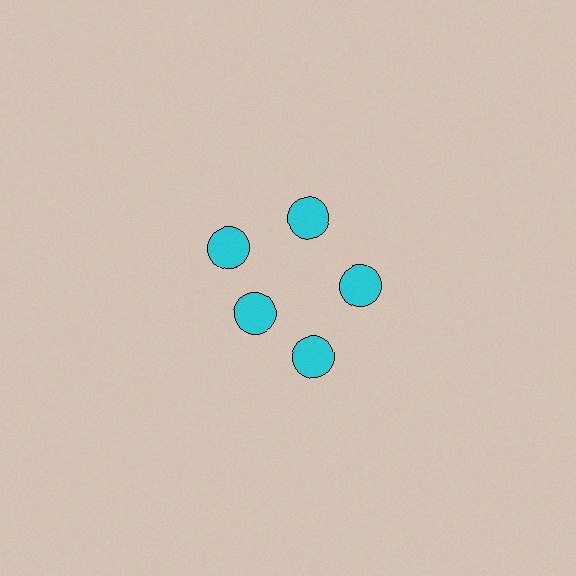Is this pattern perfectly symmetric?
No. The 5 cyan circles are arranged in a ring, but one element near the 8 o'clock position is pulled inward toward the center, breaking the 5-fold rotational symmetry.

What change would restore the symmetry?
The symmetry would be restored by moving it outward, back onto the ring so that all 5 circles sit at equal angles and equal distance from the center.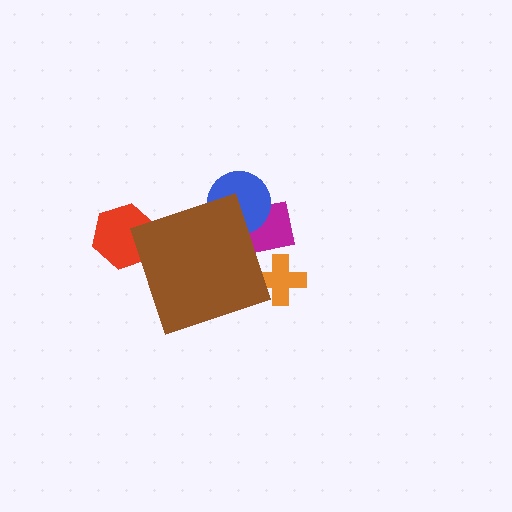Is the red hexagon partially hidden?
Yes, the red hexagon is partially hidden behind the brown diamond.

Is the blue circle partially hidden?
Yes, the blue circle is partially hidden behind the brown diamond.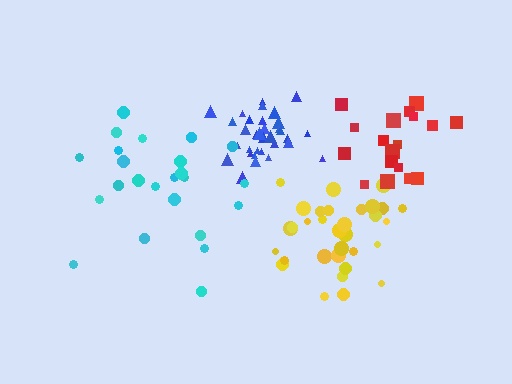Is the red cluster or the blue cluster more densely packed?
Blue.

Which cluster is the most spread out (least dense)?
Cyan.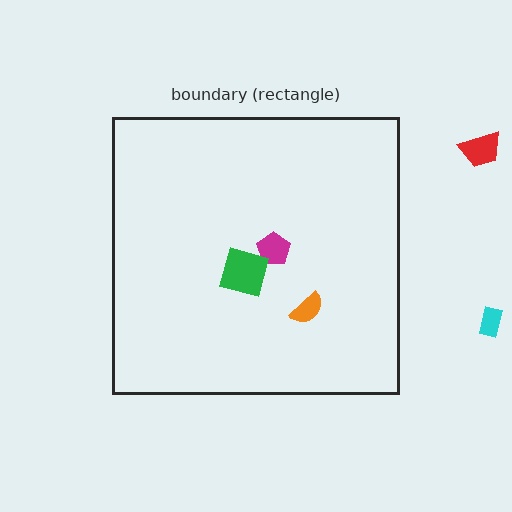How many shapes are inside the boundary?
3 inside, 2 outside.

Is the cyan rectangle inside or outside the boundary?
Outside.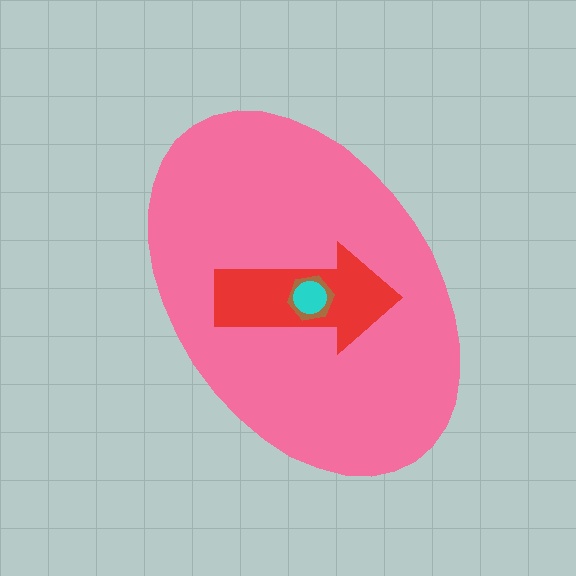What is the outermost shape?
The pink ellipse.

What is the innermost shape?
The cyan circle.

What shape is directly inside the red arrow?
The brown hexagon.